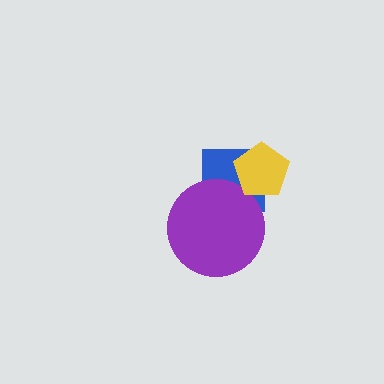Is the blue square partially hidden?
Yes, it is partially covered by another shape.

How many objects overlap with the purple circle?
1 object overlaps with the purple circle.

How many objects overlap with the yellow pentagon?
1 object overlaps with the yellow pentagon.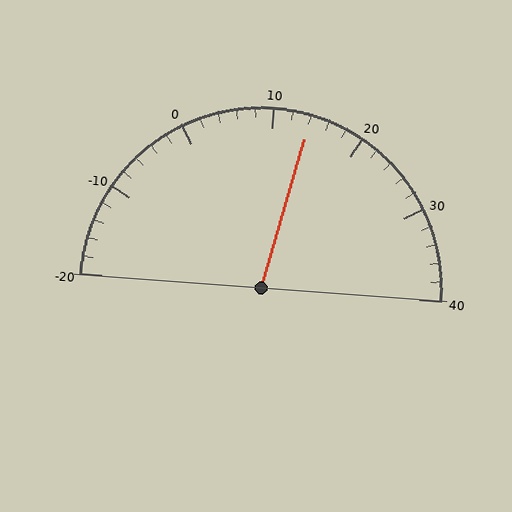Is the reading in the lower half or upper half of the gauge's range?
The reading is in the upper half of the range (-20 to 40).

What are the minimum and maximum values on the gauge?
The gauge ranges from -20 to 40.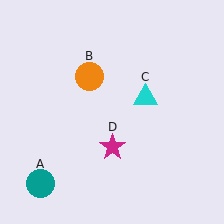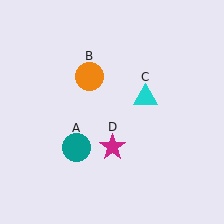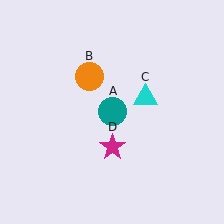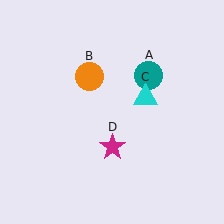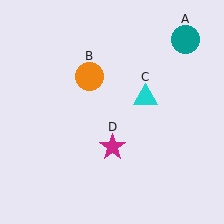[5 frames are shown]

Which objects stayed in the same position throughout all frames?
Orange circle (object B) and cyan triangle (object C) and magenta star (object D) remained stationary.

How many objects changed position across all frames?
1 object changed position: teal circle (object A).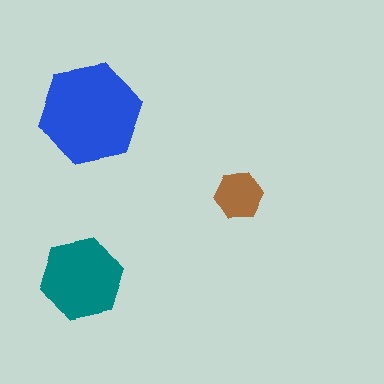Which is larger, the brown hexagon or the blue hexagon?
The blue one.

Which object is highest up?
The blue hexagon is topmost.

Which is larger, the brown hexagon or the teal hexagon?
The teal one.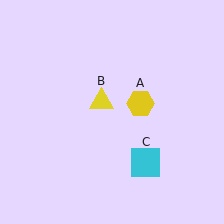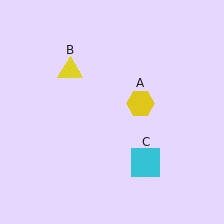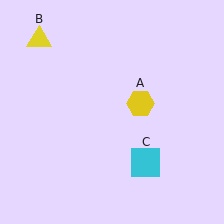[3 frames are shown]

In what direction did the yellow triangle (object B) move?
The yellow triangle (object B) moved up and to the left.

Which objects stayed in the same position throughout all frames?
Yellow hexagon (object A) and cyan square (object C) remained stationary.